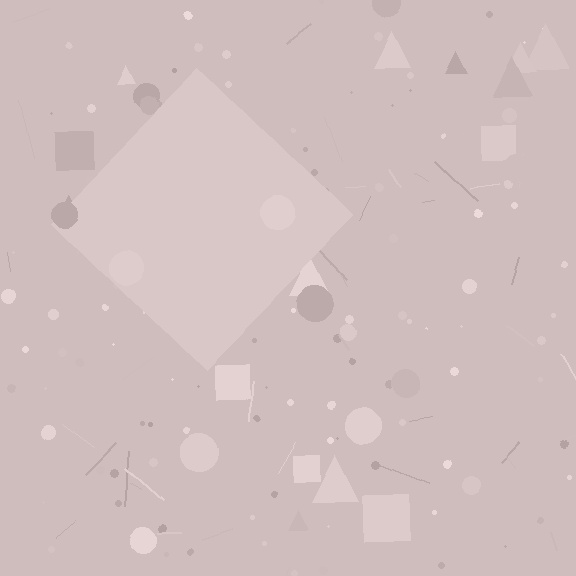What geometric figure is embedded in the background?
A diamond is embedded in the background.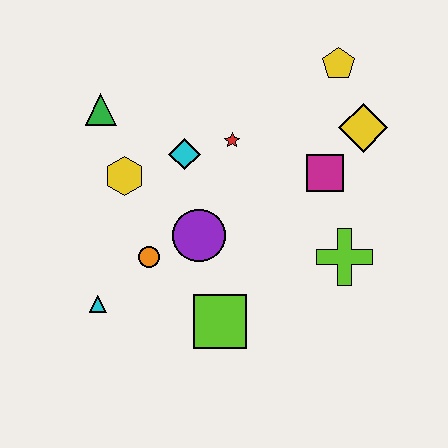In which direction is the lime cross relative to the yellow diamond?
The lime cross is below the yellow diamond.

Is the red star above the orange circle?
Yes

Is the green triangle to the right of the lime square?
No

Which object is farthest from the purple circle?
The yellow pentagon is farthest from the purple circle.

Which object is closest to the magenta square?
The yellow diamond is closest to the magenta square.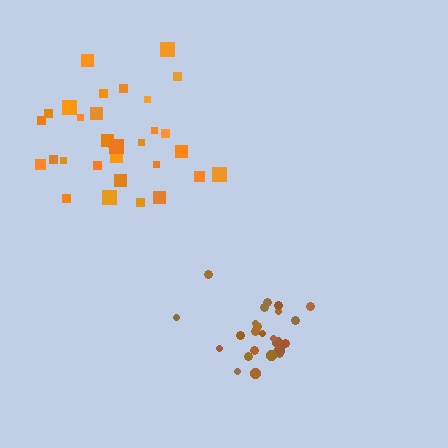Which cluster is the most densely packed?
Brown.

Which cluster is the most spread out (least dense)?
Orange.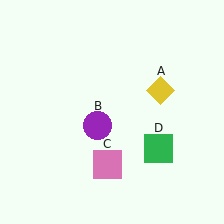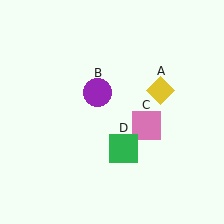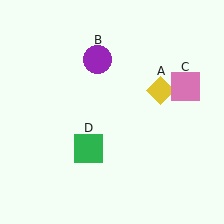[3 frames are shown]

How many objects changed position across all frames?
3 objects changed position: purple circle (object B), pink square (object C), green square (object D).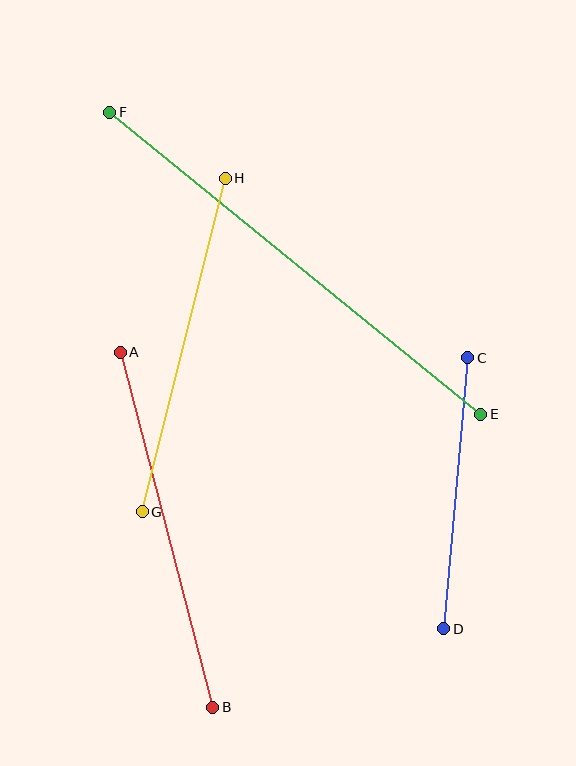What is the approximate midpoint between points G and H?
The midpoint is at approximately (184, 345) pixels.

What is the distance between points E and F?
The distance is approximately 479 pixels.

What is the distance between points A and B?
The distance is approximately 367 pixels.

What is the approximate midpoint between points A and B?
The midpoint is at approximately (166, 530) pixels.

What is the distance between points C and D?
The distance is approximately 272 pixels.